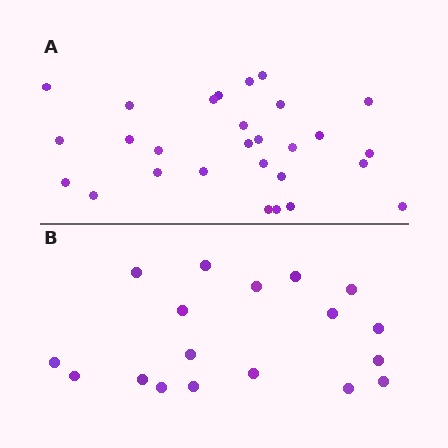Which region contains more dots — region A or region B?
Region A (the top region) has more dots.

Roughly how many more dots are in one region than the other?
Region A has roughly 10 or so more dots than region B.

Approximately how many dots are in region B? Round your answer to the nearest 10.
About 20 dots. (The exact count is 18, which rounds to 20.)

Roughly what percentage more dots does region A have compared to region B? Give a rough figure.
About 55% more.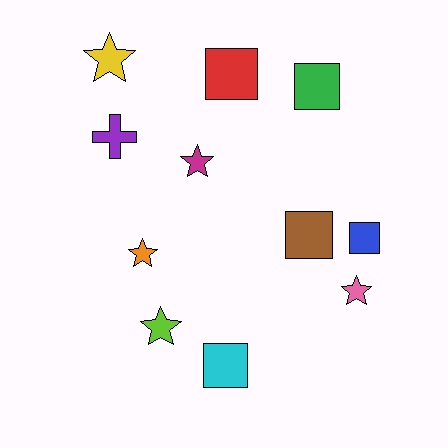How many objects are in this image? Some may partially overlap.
There are 11 objects.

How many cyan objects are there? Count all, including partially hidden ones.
There is 1 cyan object.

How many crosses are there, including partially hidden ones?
There is 1 cross.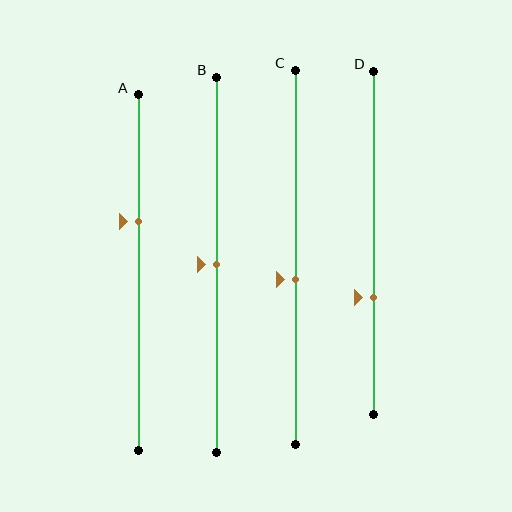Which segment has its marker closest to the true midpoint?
Segment B has its marker closest to the true midpoint.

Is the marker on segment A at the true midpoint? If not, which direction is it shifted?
No, the marker on segment A is shifted upward by about 14% of the segment length.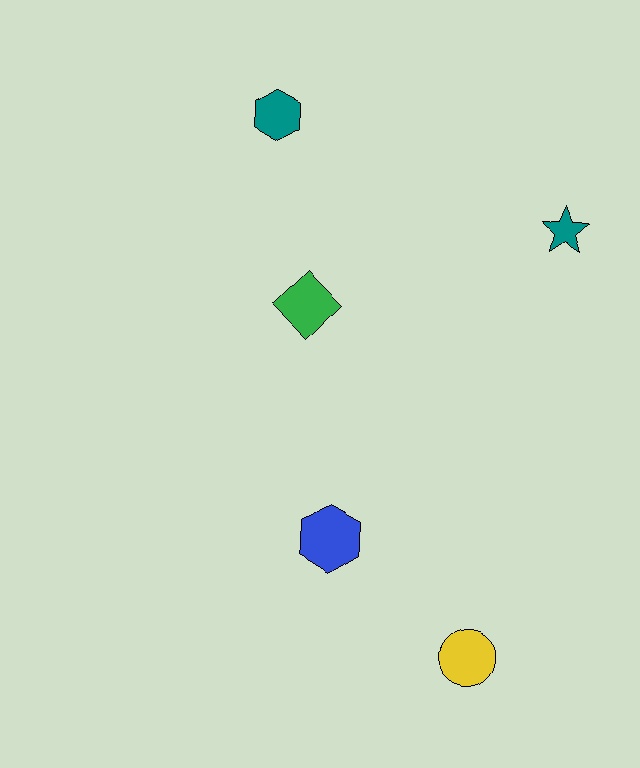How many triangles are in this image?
There are no triangles.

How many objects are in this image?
There are 5 objects.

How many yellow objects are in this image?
There is 1 yellow object.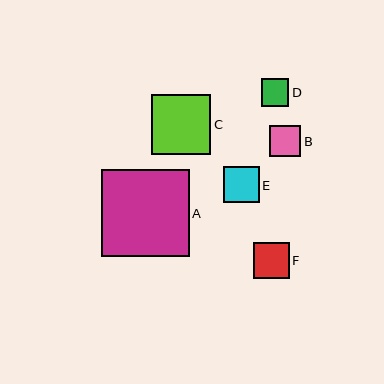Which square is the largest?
Square A is the largest with a size of approximately 87 pixels.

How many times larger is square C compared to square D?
Square C is approximately 2.2 times the size of square D.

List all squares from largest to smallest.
From largest to smallest: A, C, F, E, B, D.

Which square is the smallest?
Square D is the smallest with a size of approximately 27 pixels.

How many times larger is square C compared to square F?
Square C is approximately 1.7 times the size of square F.